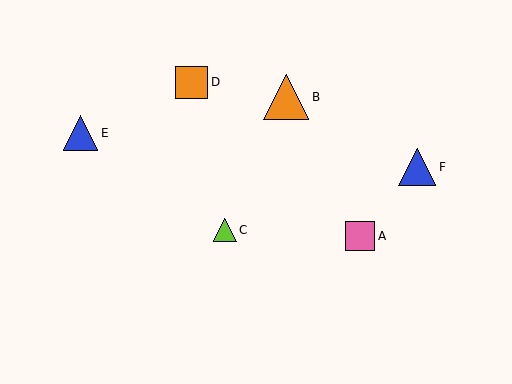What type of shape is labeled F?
Shape F is a blue triangle.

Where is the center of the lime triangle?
The center of the lime triangle is at (225, 230).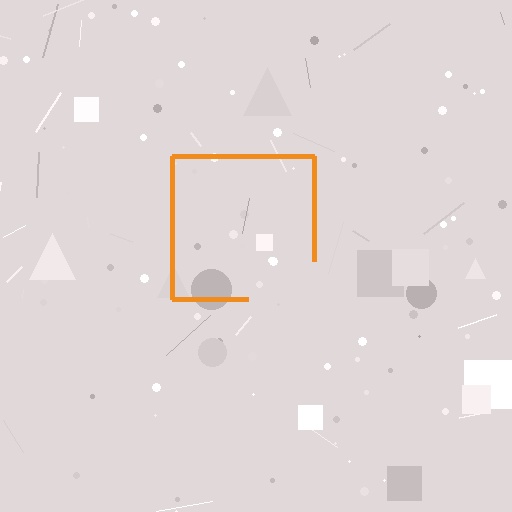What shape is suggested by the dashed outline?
The dashed outline suggests a square.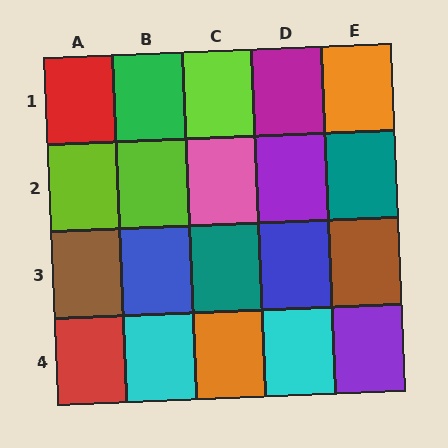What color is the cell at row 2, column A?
Lime.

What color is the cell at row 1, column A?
Red.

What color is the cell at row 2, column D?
Purple.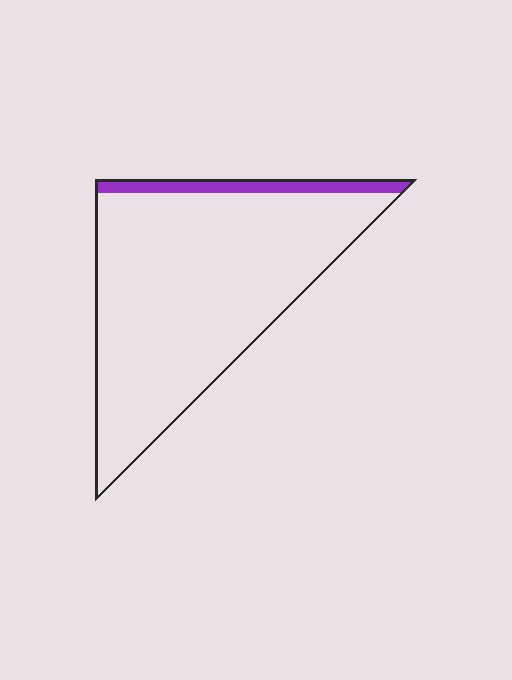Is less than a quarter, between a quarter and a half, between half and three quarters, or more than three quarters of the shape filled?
Less than a quarter.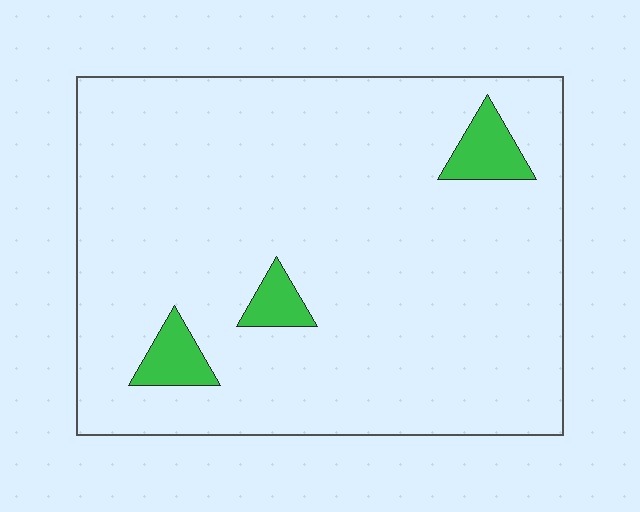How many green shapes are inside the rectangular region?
3.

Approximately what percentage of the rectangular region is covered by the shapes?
Approximately 5%.